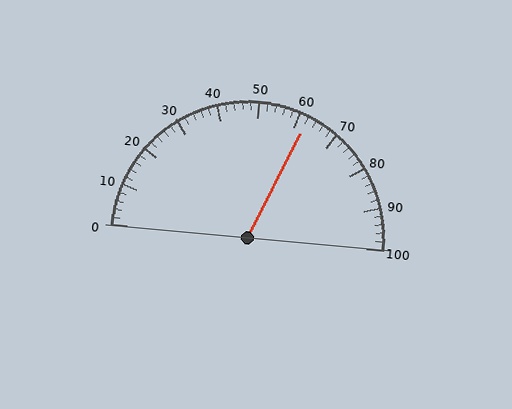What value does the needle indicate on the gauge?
The needle indicates approximately 62.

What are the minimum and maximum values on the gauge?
The gauge ranges from 0 to 100.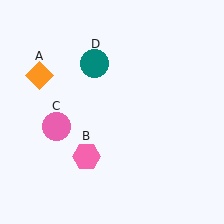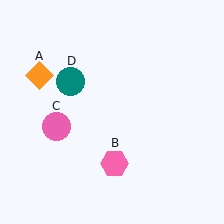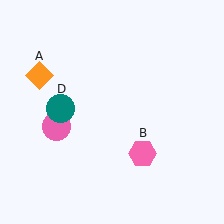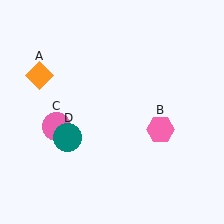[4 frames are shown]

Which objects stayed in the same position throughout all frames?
Orange diamond (object A) and pink circle (object C) remained stationary.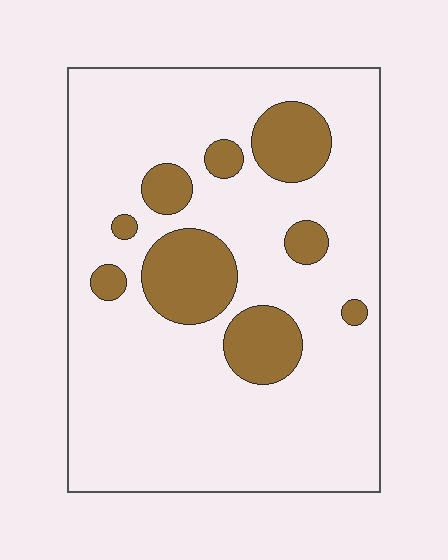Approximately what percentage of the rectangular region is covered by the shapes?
Approximately 20%.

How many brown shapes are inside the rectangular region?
9.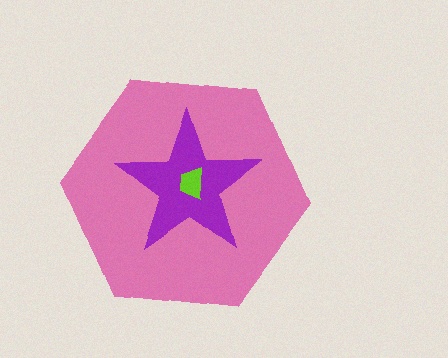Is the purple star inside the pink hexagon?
Yes.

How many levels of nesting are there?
3.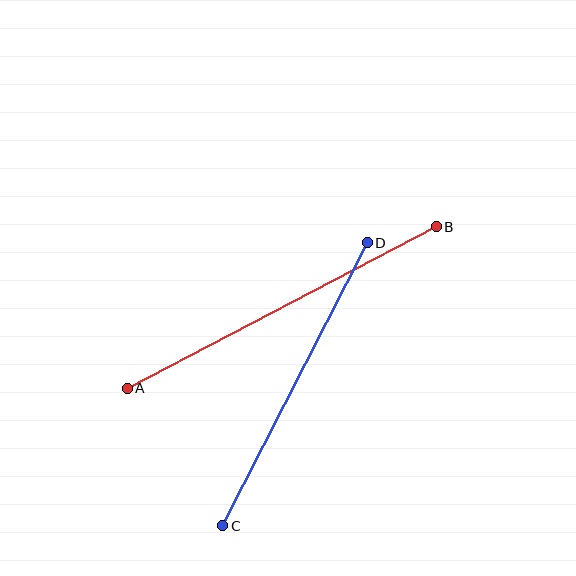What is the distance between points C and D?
The distance is approximately 318 pixels.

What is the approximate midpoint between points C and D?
The midpoint is at approximately (295, 384) pixels.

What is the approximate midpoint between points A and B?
The midpoint is at approximately (282, 307) pixels.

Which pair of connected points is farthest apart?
Points A and B are farthest apart.